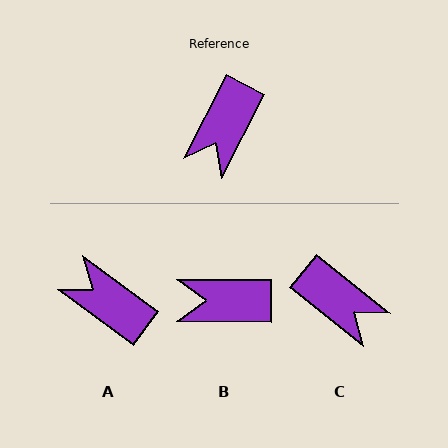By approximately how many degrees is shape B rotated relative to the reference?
Approximately 63 degrees clockwise.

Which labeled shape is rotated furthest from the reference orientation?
A, about 99 degrees away.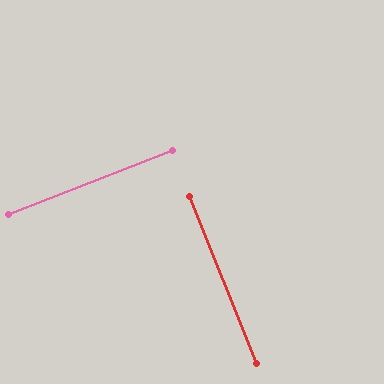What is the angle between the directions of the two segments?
Approximately 90 degrees.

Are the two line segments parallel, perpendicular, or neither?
Perpendicular — they meet at approximately 90°.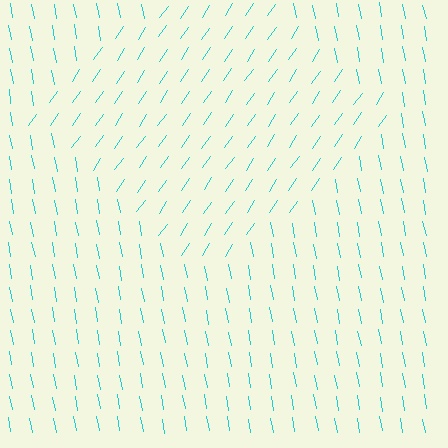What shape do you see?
I see a diamond.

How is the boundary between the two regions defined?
The boundary is defined purely by a change in line orientation (approximately 45 degrees difference). All lines are the same color and thickness.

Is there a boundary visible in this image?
Yes, there is a texture boundary formed by a change in line orientation.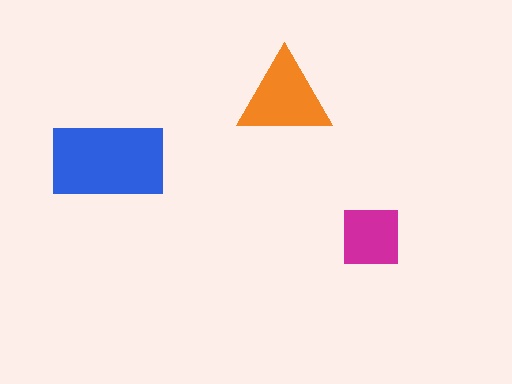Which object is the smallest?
The magenta square.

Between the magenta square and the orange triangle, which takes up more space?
The orange triangle.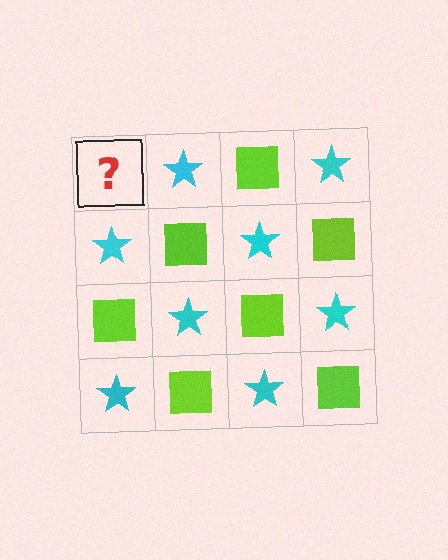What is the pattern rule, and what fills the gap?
The rule is that it alternates lime square and cyan star in a checkerboard pattern. The gap should be filled with a lime square.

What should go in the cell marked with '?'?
The missing cell should contain a lime square.